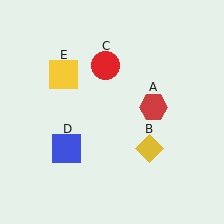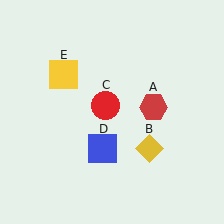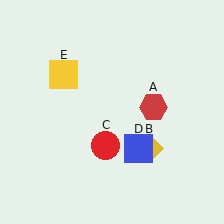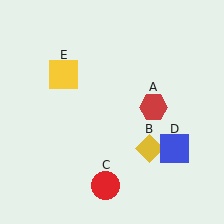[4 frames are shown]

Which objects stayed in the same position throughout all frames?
Red hexagon (object A) and yellow diamond (object B) and yellow square (object E) remained stationary.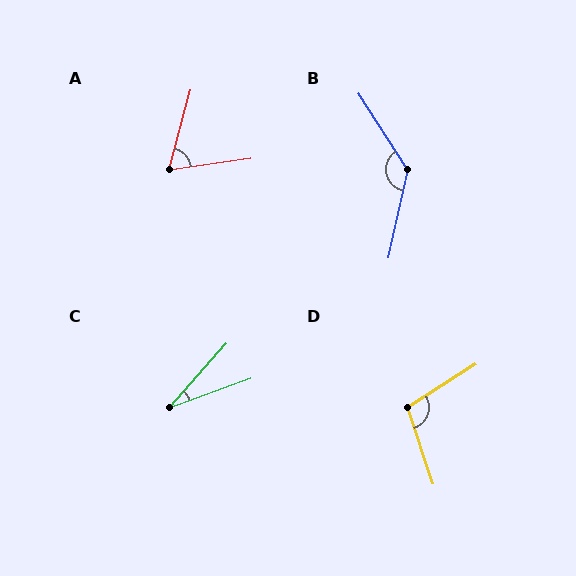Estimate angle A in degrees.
Approximately 67 degrees.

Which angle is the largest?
B, at approximately 135 degrees.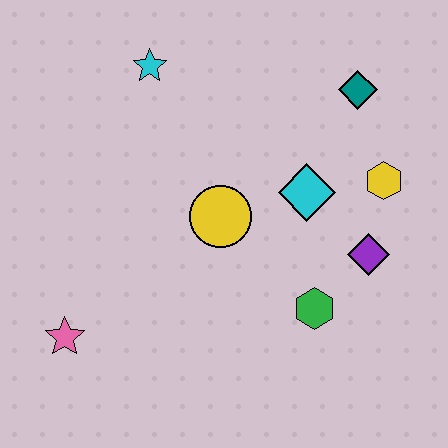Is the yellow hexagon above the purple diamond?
Yes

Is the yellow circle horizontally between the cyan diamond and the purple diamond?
No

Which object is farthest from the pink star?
The teal diamond is farthest from the pink star.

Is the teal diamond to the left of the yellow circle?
No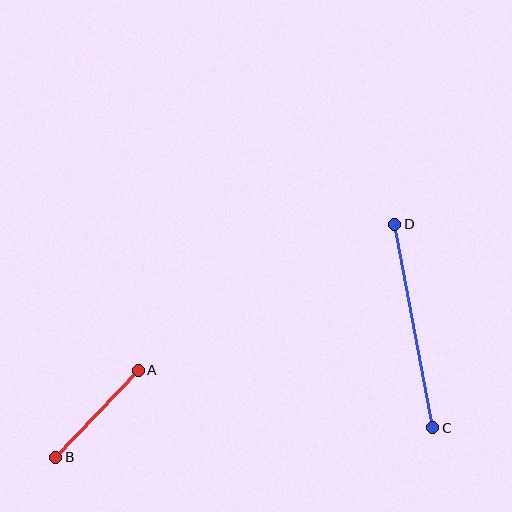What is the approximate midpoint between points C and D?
The midpoint is at approximately (414, 326) pixels.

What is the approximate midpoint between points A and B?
The midpoint is at approximately (97, 414) pixels.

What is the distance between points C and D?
The distance is approximately 207 pixels.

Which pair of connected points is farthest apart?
Points C and D are farthest apart.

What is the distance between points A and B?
The distance is approximately 120 pixels.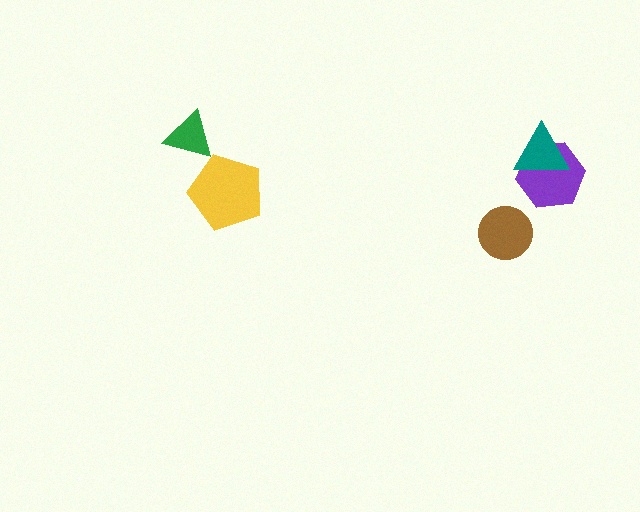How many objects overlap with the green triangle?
0 objects overlap with the green triangle.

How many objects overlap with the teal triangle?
1 object overlaps with the teal triangle.